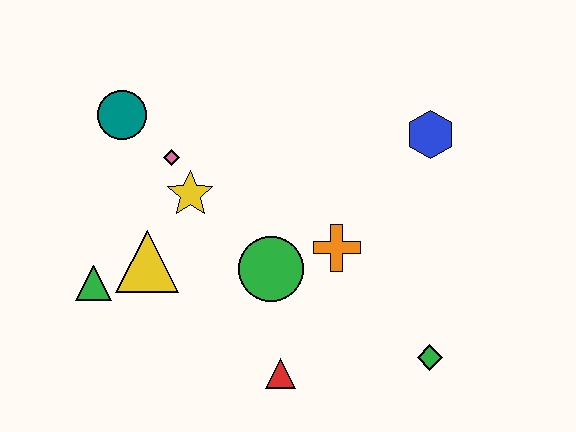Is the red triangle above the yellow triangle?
No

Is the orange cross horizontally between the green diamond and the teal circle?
Yes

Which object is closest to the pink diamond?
The yellow star is closest to the pink diamond.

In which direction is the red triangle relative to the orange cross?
The red triangle is below the orange cross.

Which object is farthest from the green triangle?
The blue hexagon is farthest from the green triangle.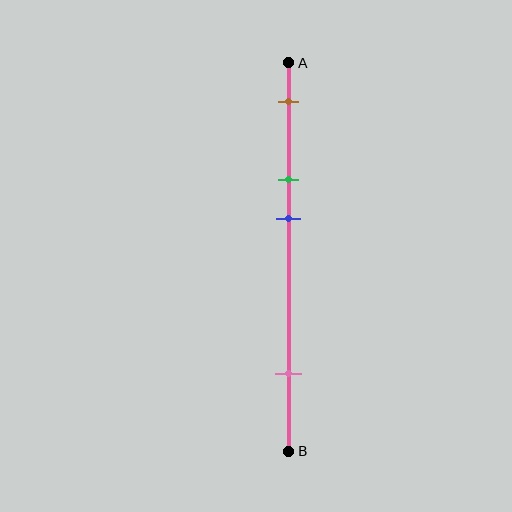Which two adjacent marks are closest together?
The green and blue marks are the closest adjacent pair.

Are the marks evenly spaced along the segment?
No, the marks are not evenly spaced.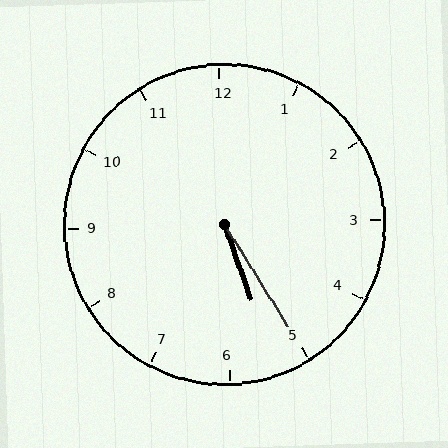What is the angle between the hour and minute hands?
Approximately 12 degrees.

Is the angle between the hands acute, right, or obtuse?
It is acute.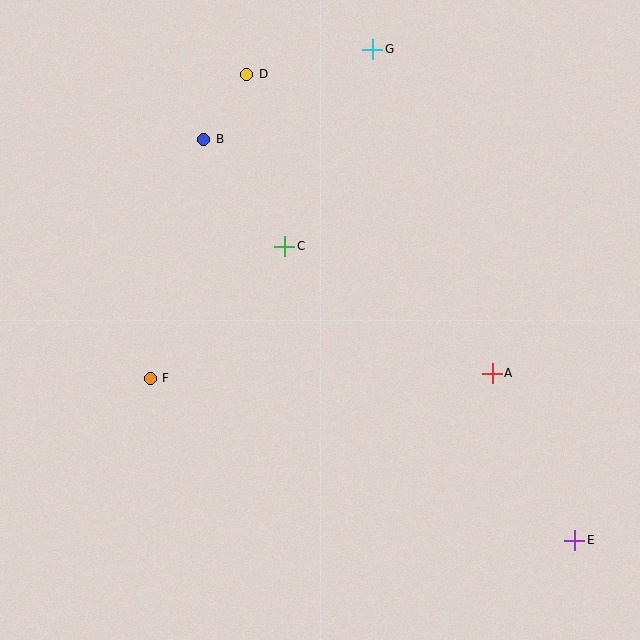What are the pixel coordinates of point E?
Point E is at (575, 540).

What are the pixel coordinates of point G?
Point G is at (373, 49).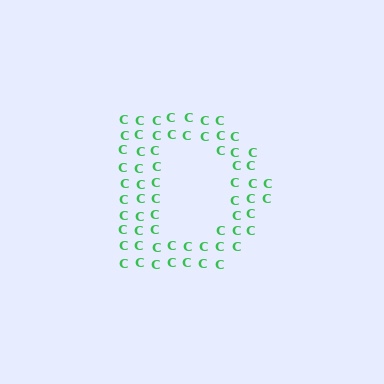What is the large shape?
The large shape is the letter D.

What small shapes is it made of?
It is made of small letter C's.